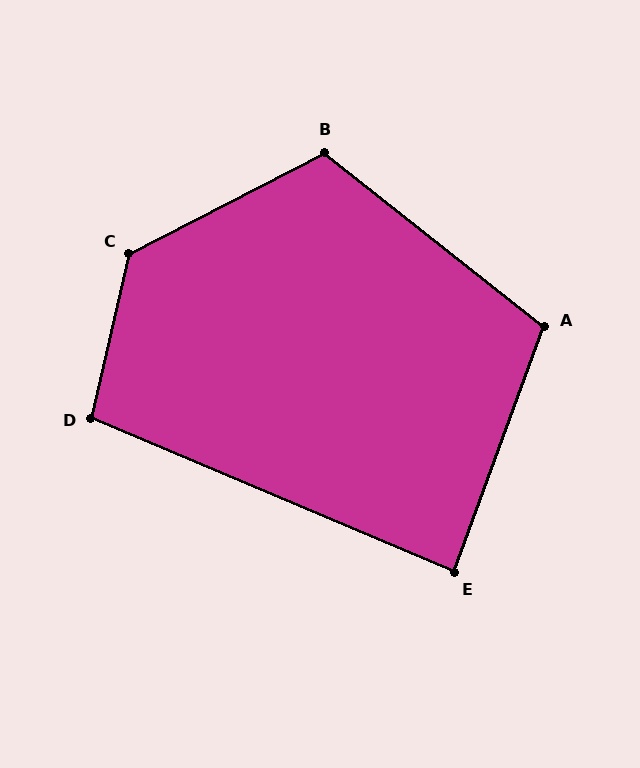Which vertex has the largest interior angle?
C, at approximately 130 degrees.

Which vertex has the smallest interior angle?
E, at approximately 87 degrees.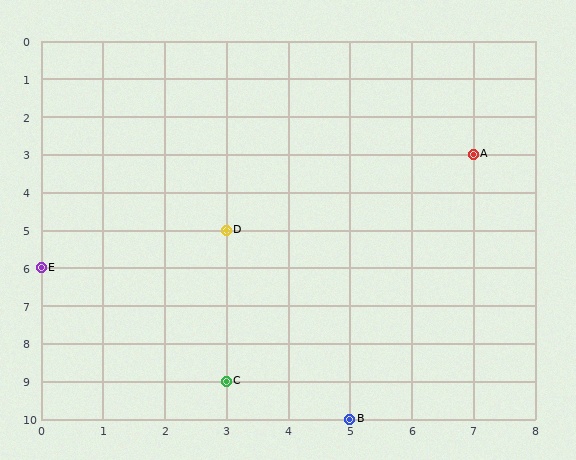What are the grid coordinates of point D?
Point D is at grid coordinates (3, 5).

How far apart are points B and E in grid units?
Points B and E are 5 columns and 4 rows apart (about 6.4 grid units diagonally).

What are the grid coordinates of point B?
Point B is at grid coordinates (5, 10).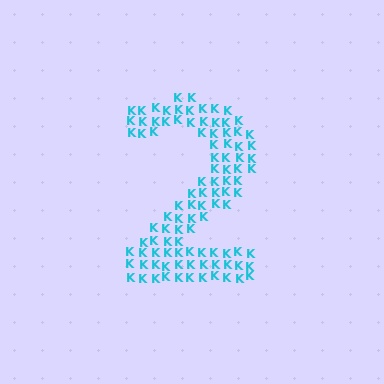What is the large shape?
The large shape is the digit 2.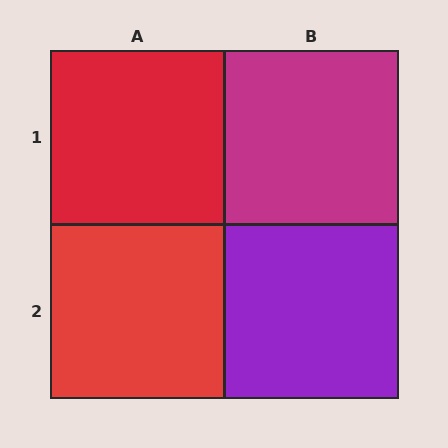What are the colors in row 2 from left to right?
Red, purple.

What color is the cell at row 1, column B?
Magenta.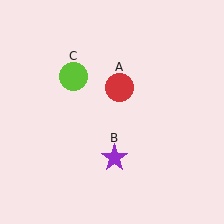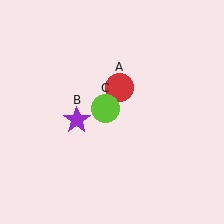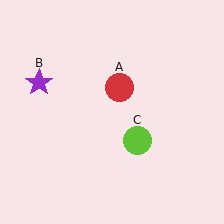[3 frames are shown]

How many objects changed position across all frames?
2 objects changed position: purple star (object B), lime circle (object C).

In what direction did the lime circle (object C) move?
The lime circle (object C) moved down and to the right.